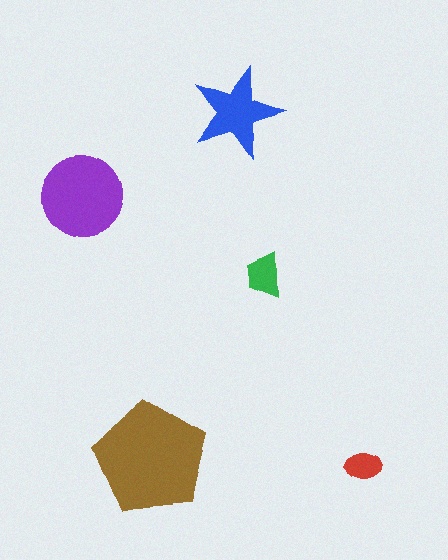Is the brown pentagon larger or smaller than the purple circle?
Larger.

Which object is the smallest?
The red ellipse.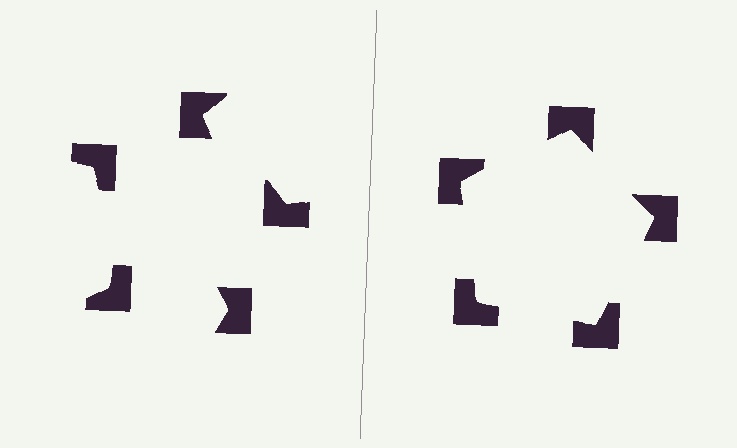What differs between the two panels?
The notched squares are positioned identically on both sides; only the wedge orientations differ. On the right they align to a pentagon; on the left they are misaligned.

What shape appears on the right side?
An illusory pentagon.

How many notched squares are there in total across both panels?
10 — 5 on each side.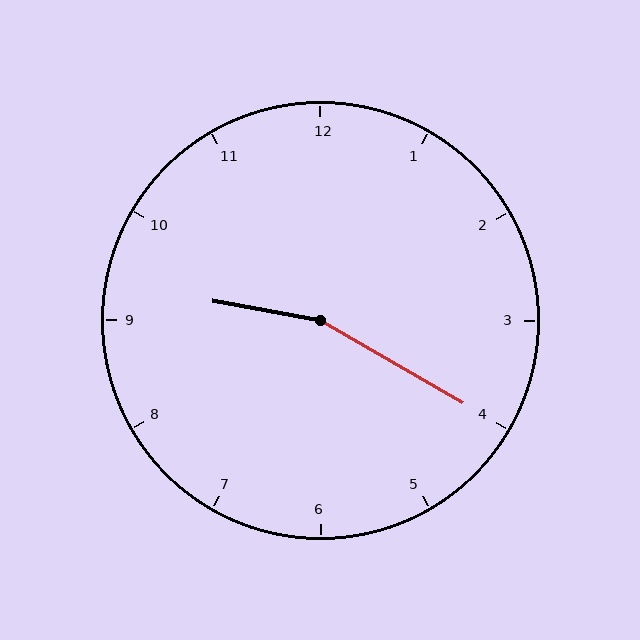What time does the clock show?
9:20.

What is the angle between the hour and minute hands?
Approximately 160 degrees.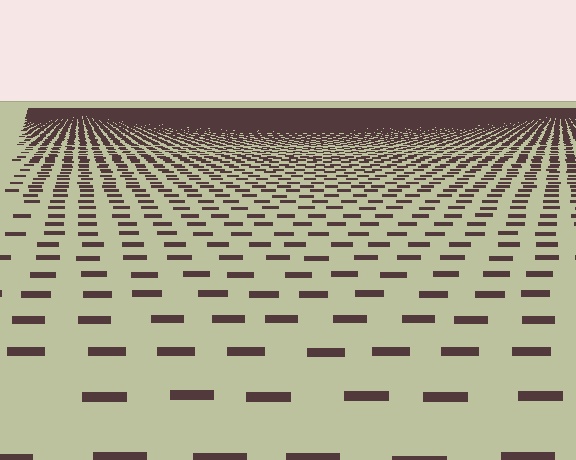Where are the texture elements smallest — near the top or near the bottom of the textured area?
Near the top.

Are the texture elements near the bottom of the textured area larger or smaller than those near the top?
Larger. Near the bottom, elements are closer to the viewer and appear at a bigger on-screen size.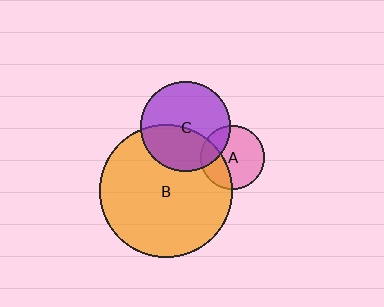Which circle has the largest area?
Circle B (orange).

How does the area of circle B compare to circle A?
Approximately 4.2 times.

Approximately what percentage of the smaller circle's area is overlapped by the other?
Approximately 40%.